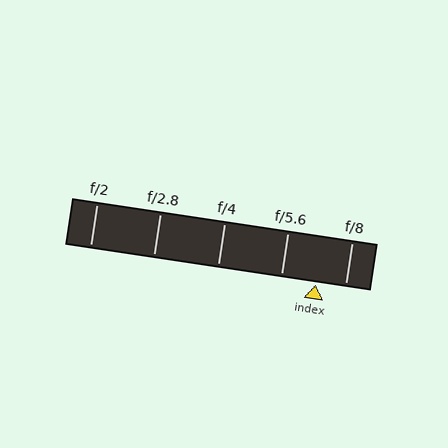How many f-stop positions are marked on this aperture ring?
There are 5 f-stop positions marked.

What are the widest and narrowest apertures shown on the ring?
The widest aperture shown is f/2 and the narrowest is f/8.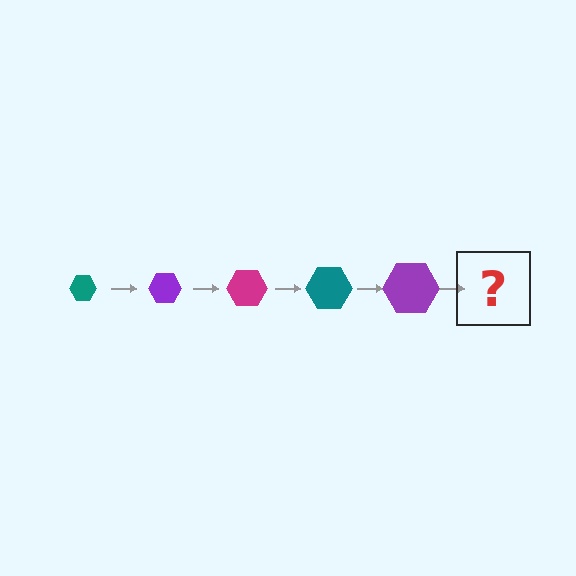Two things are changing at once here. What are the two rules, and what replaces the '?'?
The two rules are that the hexagon grows larger each step and the color cycles through teal, purple, and magenta. The '?' should be a magenta hexagon, larger than the previous one.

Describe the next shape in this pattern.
It should be a magenta hexagon, larger than the previous one.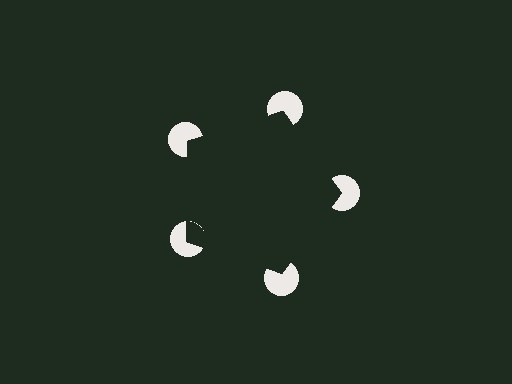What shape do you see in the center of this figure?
An illusory pentagon — its edges are inferred from the aligned wedge cuts in the pac-man discs, not physically drawn.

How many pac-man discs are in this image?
There are 5 — one at each vertex of the illusory pentagon.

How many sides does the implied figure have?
5 sides.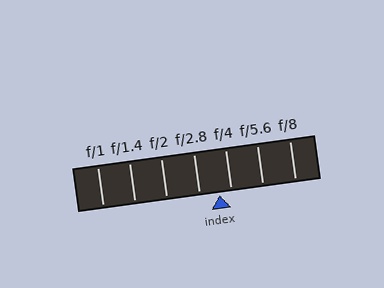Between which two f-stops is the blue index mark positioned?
The index mark is between f/2.8 and f/4.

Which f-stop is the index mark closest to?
The index mark is closest to f/4.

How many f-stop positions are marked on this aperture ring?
There are 7 f-stop positions marked.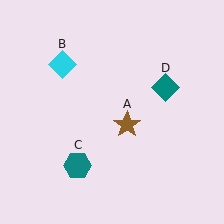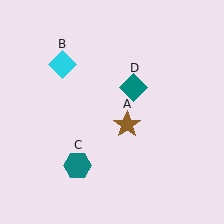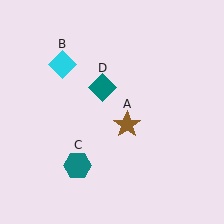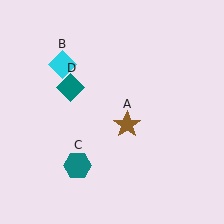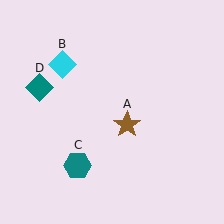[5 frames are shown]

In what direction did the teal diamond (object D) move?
The teal diamond (object D) moved left.